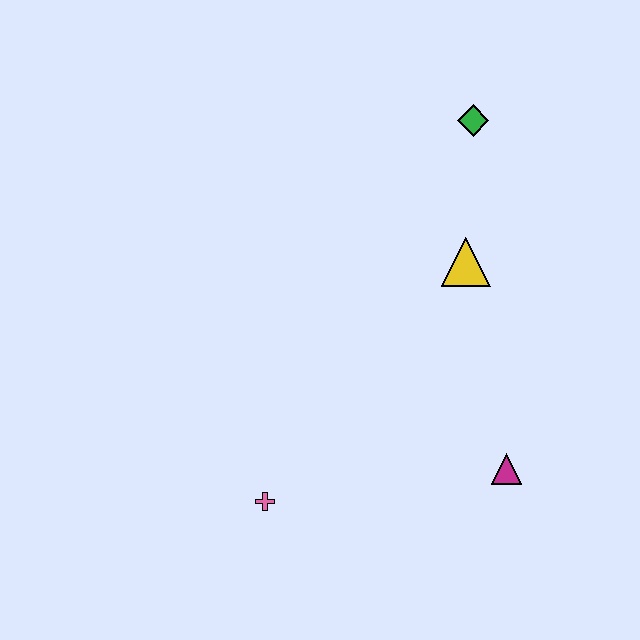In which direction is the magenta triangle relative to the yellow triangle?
The magenta triangle is below the yellow triangle.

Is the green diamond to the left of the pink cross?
No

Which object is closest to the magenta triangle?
The yellow triangle is closest to the magenta triangle.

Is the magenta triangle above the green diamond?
No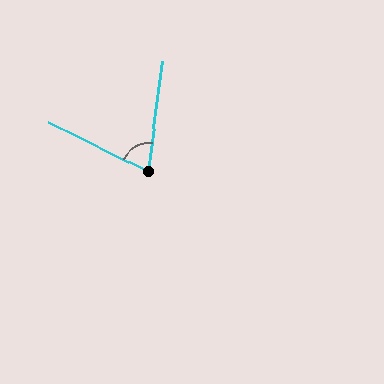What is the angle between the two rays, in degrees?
Approximately 71 degrees.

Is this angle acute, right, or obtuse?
It is acute.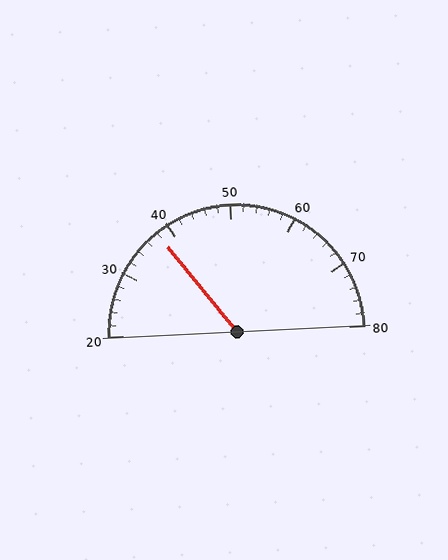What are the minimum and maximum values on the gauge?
The gauge ranges from 20 to 80.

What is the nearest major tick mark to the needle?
The nearest major tick mark is 40.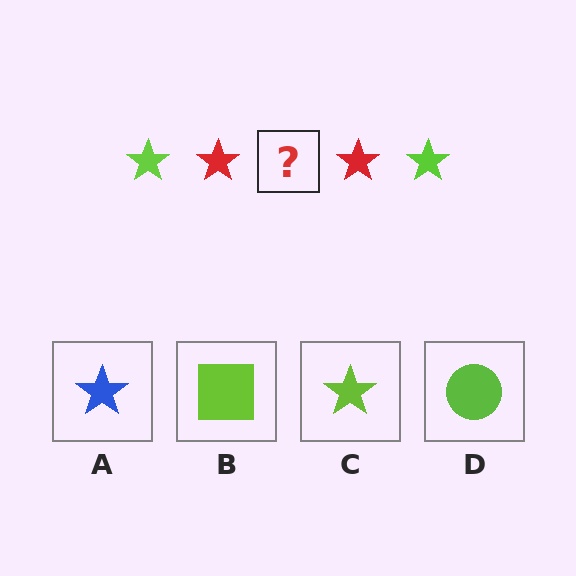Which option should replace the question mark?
Option C.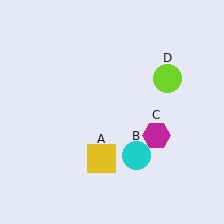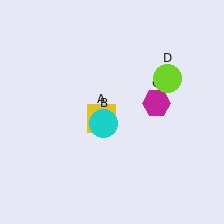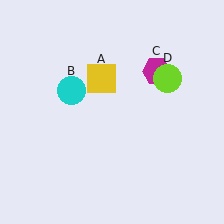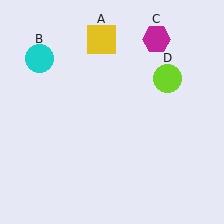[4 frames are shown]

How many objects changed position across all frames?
3 objects changed position: yellow square (object A), cyan circle (object B), magenta hexagon (object C).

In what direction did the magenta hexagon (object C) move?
The magenta hexagon (object C) moved up.